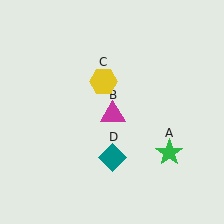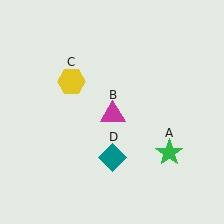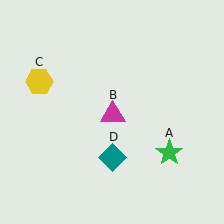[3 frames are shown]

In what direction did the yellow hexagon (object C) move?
The yellow hexagon (object C) moved left.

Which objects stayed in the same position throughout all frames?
Green star (object A) and magenta triangle (object B) and teal diamond (object D) remained stationary.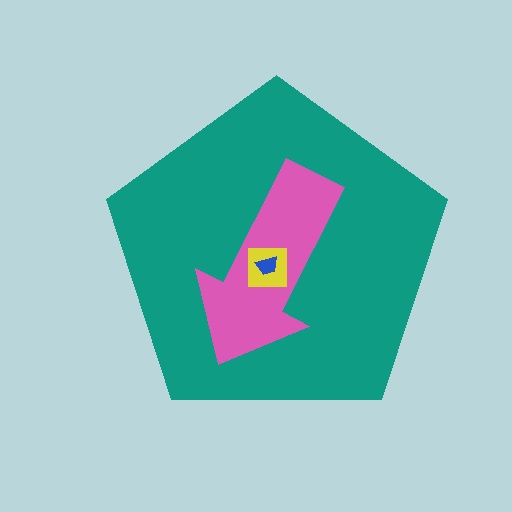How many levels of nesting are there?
4.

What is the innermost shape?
The blue trapezoid.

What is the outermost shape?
The teal pentagon.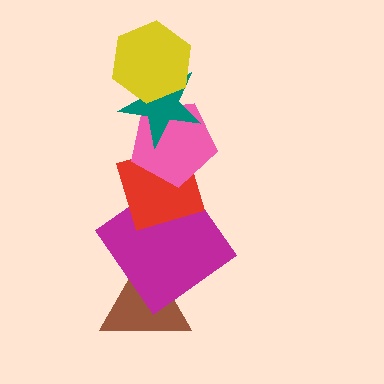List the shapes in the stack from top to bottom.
From top to bottom: the yellow hexagon, the teal star, the pink pentagon, the red diamond, the magenta diamond, the brown triangle.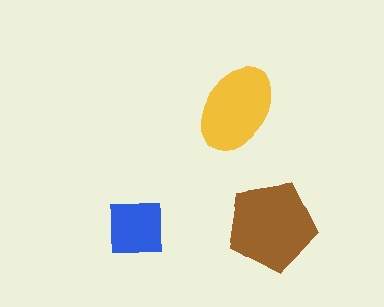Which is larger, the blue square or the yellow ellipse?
The yellow ellipse.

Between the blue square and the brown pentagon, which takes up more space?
The brown pentagon.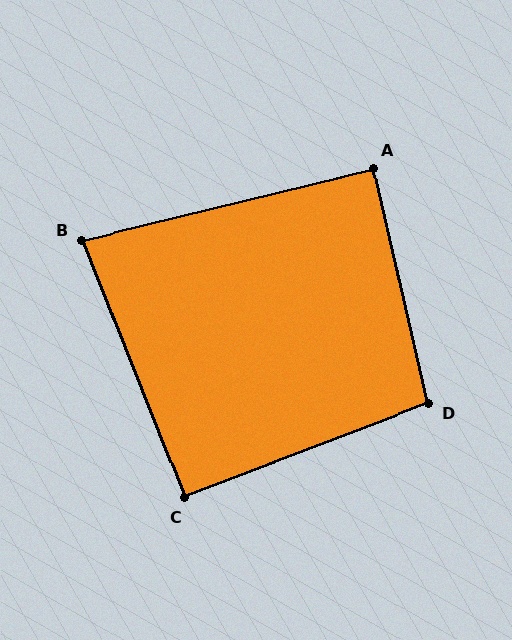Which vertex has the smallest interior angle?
B, at approximately 82 degrees.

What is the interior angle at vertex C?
Approximately 91 degrees (approximately right).